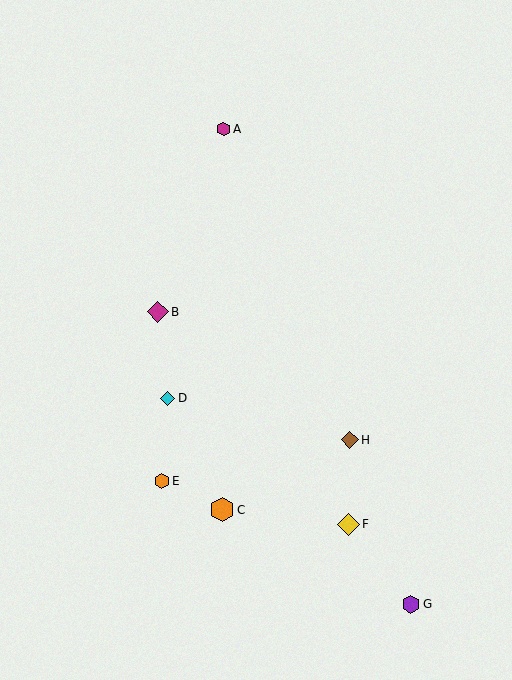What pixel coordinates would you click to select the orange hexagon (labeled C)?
Click at (222, 510) to select the orange hexagon C.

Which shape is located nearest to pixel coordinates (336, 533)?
The yellow diamond (labeled F) at (348, 524) is nearest to that location.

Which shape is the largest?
The orange hexagon (labeled C) is the largest.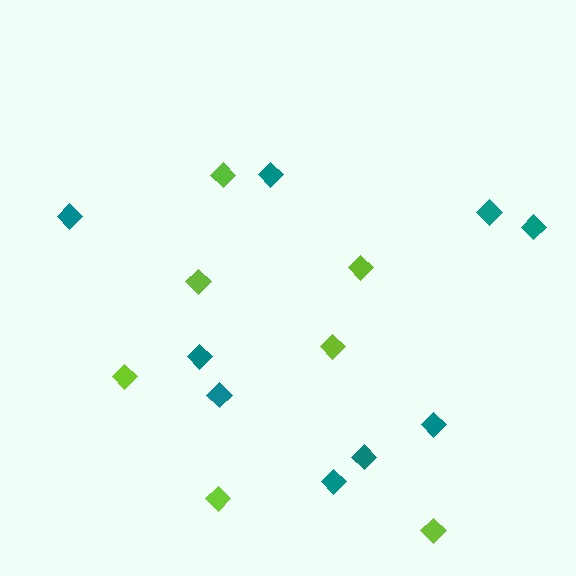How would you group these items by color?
There are 2 groups: one group of teal diamonds (9) and one group of lime diamonds (7).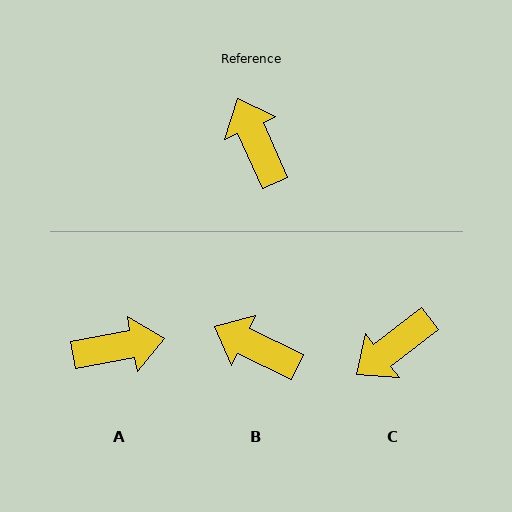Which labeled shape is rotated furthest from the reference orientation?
C, about 104 degrees away.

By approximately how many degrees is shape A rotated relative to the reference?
Approximately 104 degrees clockwise.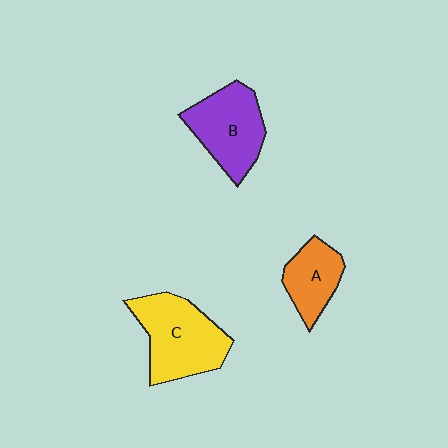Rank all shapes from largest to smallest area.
From largest to smallest: C (yellow), B (purple), A (orange).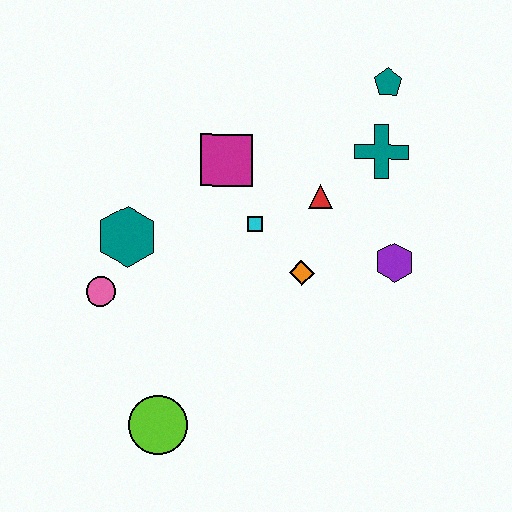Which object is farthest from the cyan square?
The lime circle is farthest from the cyan square.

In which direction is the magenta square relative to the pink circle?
The magenta square is above the pink circle.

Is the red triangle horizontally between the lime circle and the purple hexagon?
Yes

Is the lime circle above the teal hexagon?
No